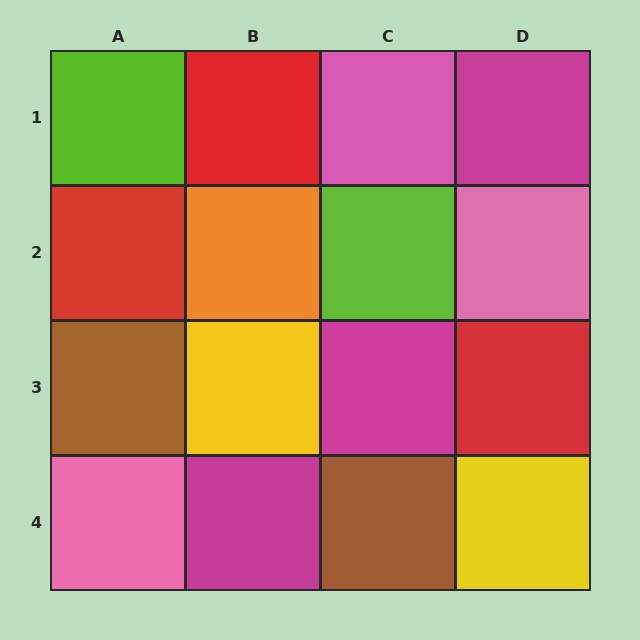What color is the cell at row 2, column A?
Red.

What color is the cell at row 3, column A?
Brown.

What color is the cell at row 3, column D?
Red.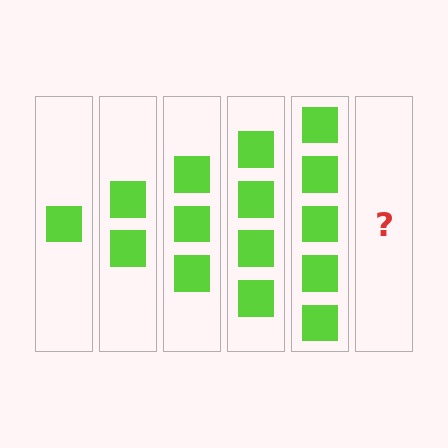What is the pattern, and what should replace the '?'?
The pattern is that each step adds one more square. The '?' should be 6 squares.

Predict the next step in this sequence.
The next step is 6 squares.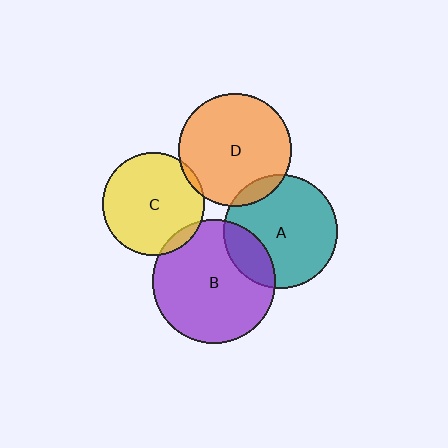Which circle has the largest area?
Circle B (purple).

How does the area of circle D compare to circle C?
Approximately 1.2 times.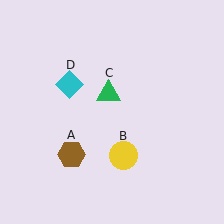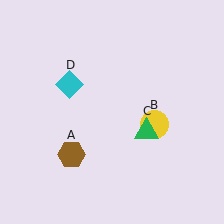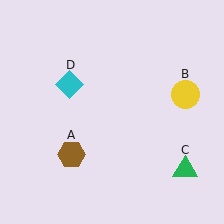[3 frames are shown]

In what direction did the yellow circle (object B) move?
The yellow circle (object B) moved up and to the right.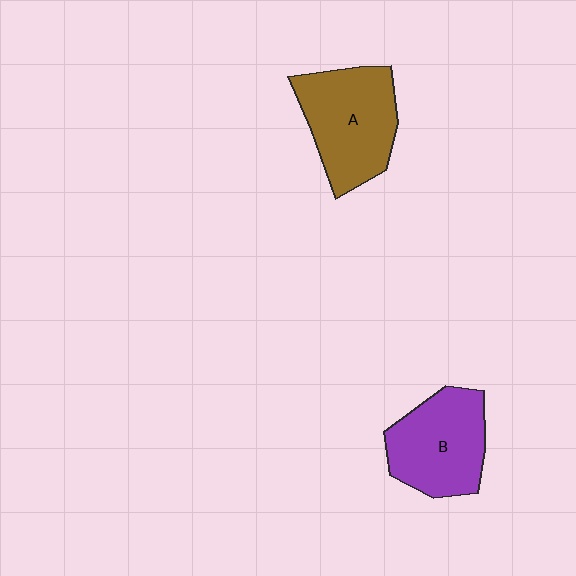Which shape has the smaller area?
Shape B (purple).